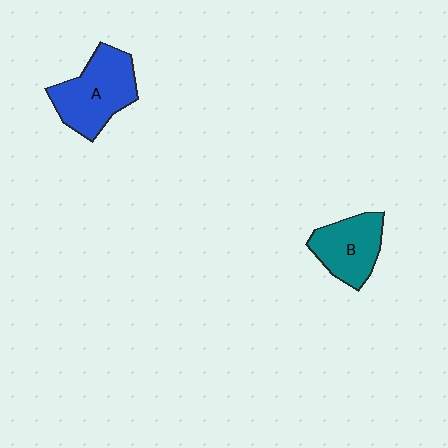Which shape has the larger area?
Shape A (blue).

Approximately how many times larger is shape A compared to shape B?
Approximately 1.3 times.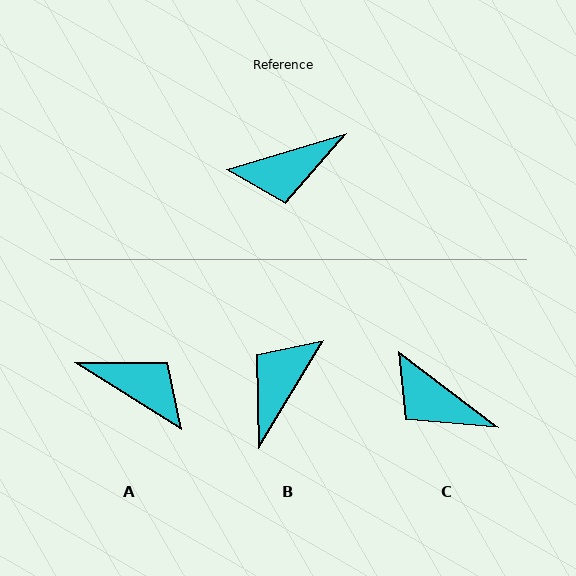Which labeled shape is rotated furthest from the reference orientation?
B, about 138 degrees away.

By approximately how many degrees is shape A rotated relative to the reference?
Approximately 131 degrees counter-clockwise.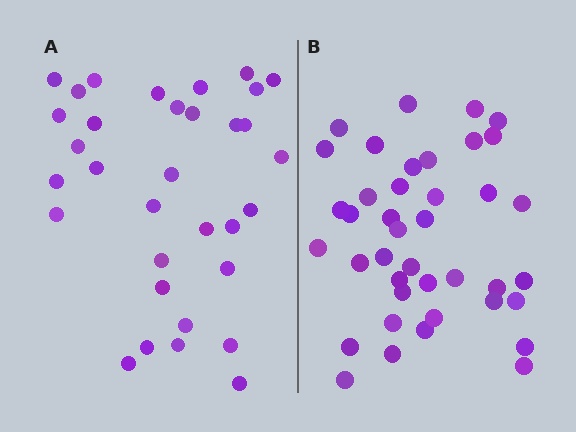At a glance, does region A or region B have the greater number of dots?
Region B (the right region) has more dots.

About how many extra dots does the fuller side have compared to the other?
Region B has roughly 8 or so more dots than region A.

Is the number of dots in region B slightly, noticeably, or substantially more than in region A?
Region B has only slightly more — the two regions are fairly close. The ratio is roughly 1.2 to 1.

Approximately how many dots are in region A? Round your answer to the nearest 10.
About 30 dots. (The exact count is 33, which rounds to 30.)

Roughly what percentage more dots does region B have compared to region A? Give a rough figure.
About 20% more.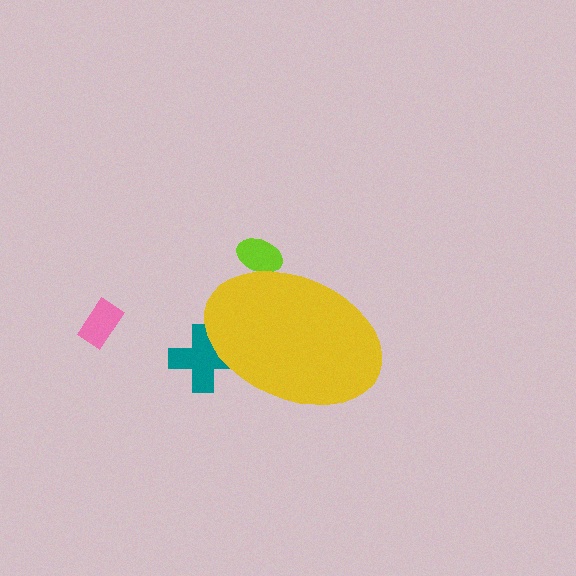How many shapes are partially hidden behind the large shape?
2 shapes are partially hidden.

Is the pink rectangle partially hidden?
No, the pink rectangle is fully visible.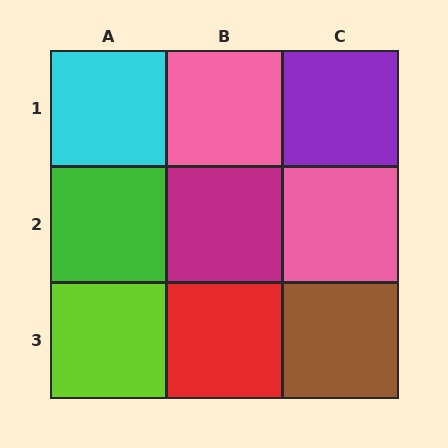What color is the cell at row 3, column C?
Brown.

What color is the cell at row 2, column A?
Green.